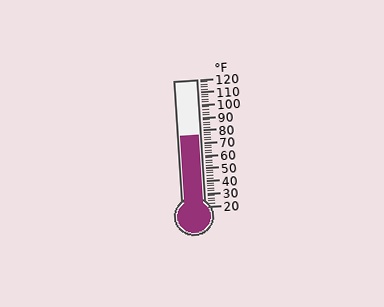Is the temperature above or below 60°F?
The temperature is above 60°F.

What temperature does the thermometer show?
The thermometer shows approximately 76°F.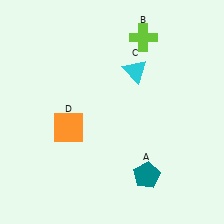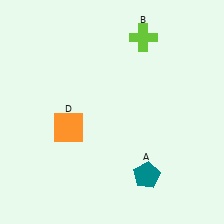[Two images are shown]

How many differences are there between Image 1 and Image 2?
There is 1 difference between the two images.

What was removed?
The cyan triangle (C) was removed in Image 2.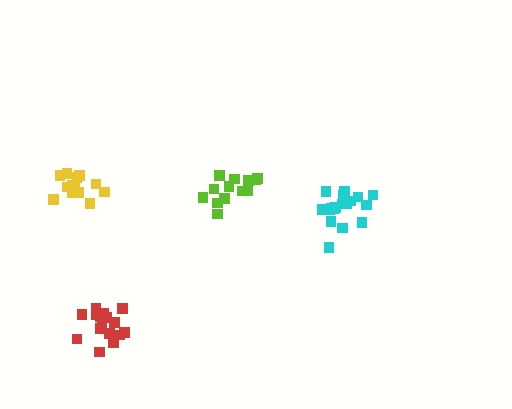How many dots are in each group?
Group 1: 15 dots, Group 2: 13 dots, Group 3: 16 dots, Group 4: 18 dots (62 total).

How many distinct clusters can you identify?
There are 4 distinct clusters.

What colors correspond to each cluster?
The clusters are colored: yellow, lime, red, cyan.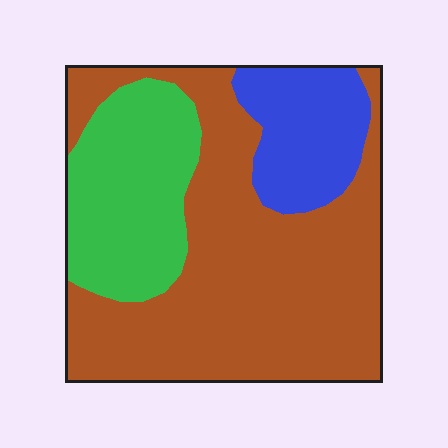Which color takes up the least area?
Blue, at roughly 15%.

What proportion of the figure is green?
Green covers 24% of the figure.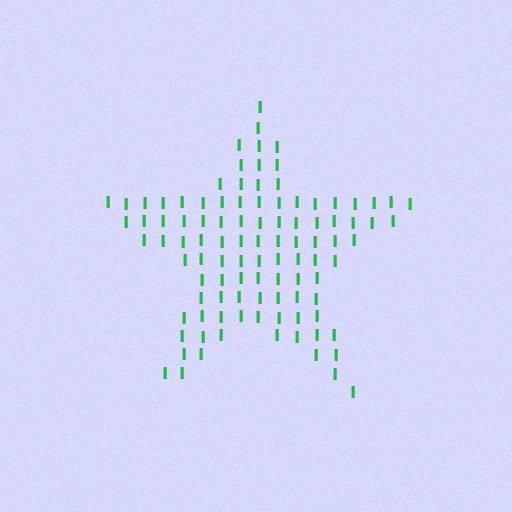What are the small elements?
The small elements are letter I's.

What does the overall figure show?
The overall figure shows a star.